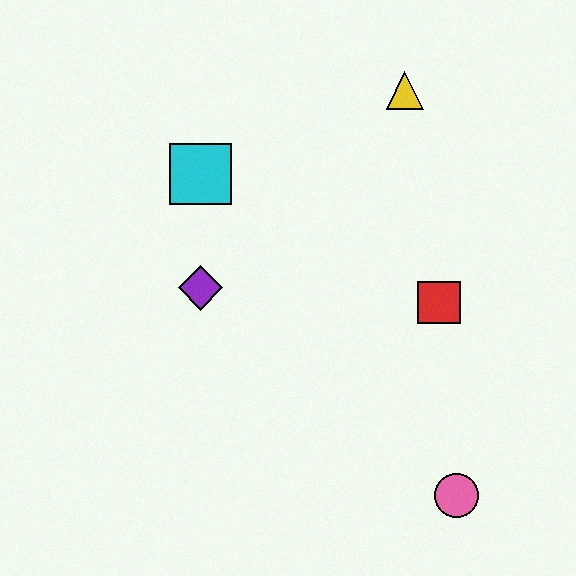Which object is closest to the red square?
The pink circle is closest to the red square.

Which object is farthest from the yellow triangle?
The pink circle is farthest from the yellow triangle.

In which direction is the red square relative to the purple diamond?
The red square is to the right of the purple diamond.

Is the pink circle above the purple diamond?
No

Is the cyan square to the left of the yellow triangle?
Yes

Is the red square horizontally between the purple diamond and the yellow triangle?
No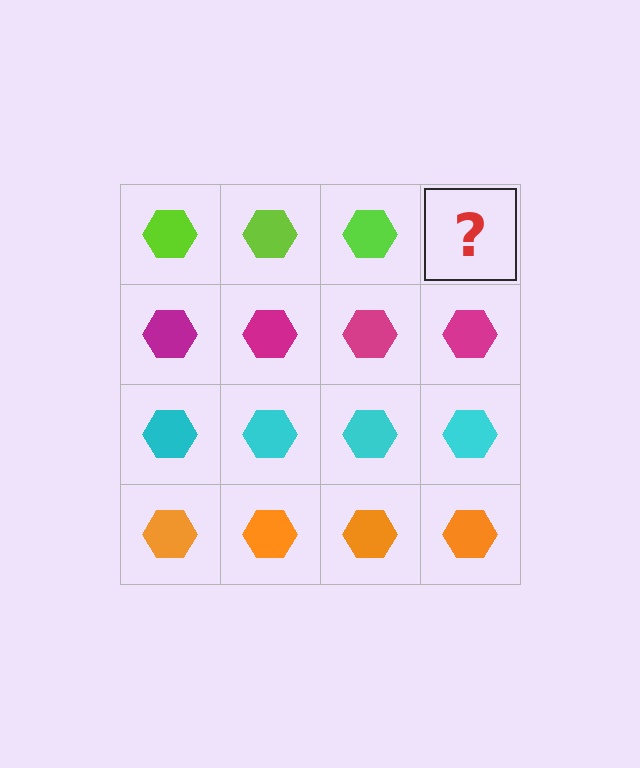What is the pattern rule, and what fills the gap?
The rule is that each row has a consistent color. The gap should be filled with a lime hexagon.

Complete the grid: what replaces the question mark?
The question mark should be replaced with a lime hexagon.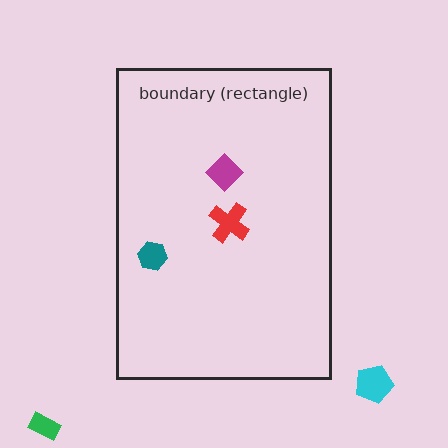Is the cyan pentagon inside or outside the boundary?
Outside.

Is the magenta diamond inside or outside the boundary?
Inside.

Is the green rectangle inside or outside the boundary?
Outside.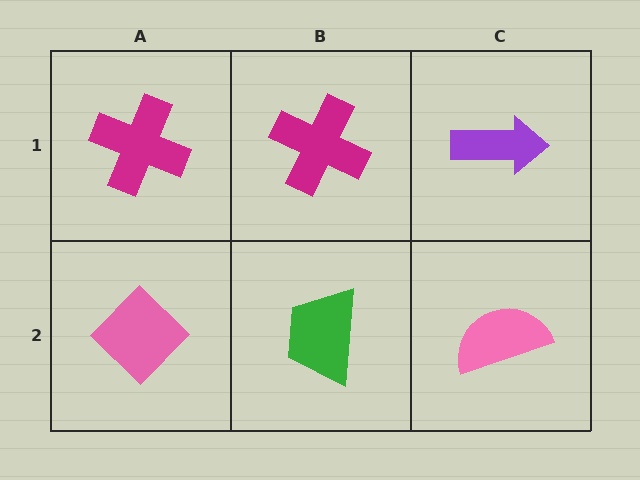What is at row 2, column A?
A pink diamond.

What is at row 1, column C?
A purple arrow.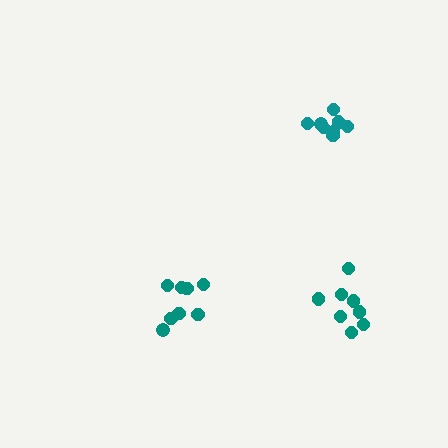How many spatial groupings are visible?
There are 3 spatial groupings.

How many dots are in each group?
Group 1: 8 dots, Group 2: 8 dots, Group 3: 8 dots (24 total).